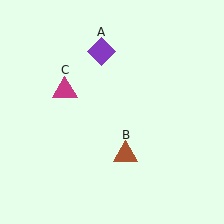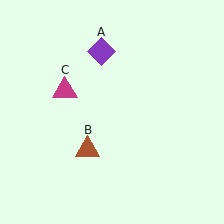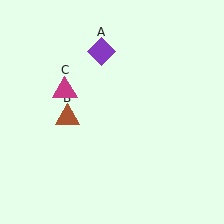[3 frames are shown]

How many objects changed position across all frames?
1 object changed position: brown triangle (object B).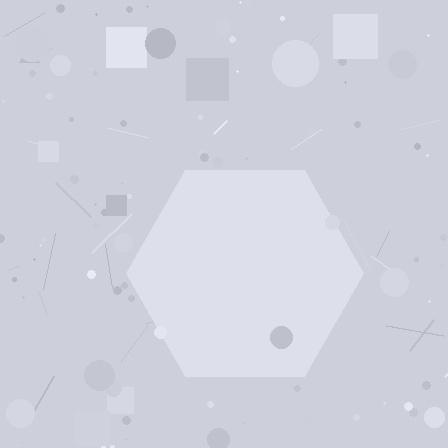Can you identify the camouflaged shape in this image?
The camouflaged shape is a hexagon.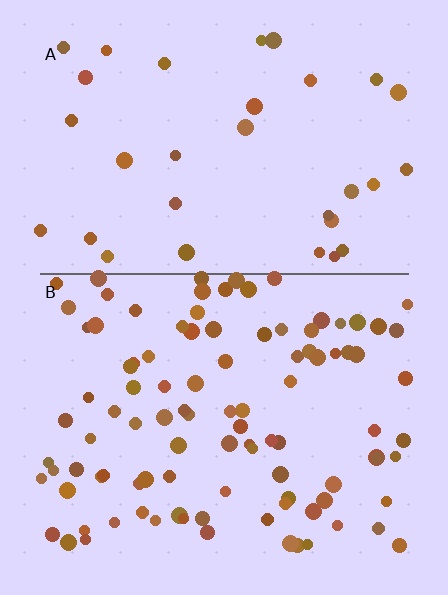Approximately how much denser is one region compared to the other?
Approximately 3.0× — region B over region A.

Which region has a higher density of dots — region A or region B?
B (the bottom).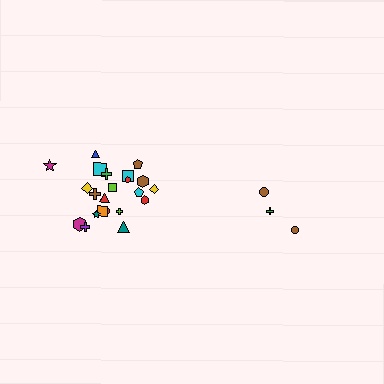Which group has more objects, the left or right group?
The left group.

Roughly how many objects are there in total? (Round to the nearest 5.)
Roughly 25 objects in total.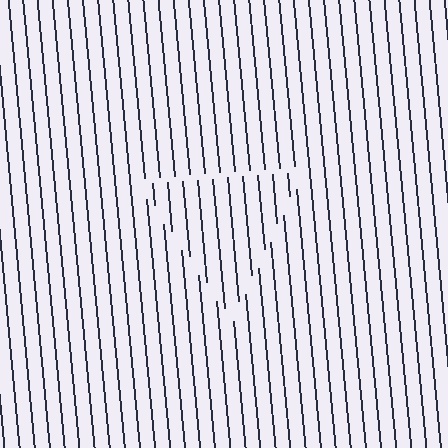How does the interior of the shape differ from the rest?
The interior of the shape contains the same grating, shifted by half a period — the contour is defined by the phase discontinuity where line-ends from the inner and outer gratings abut.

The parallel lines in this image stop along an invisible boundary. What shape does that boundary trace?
An illusory triangle. The interior of the shape contains the same grating, shifted by half a period — the contour is defined by the phase discontinuity where line-ends from the inner and outer gratings abut.